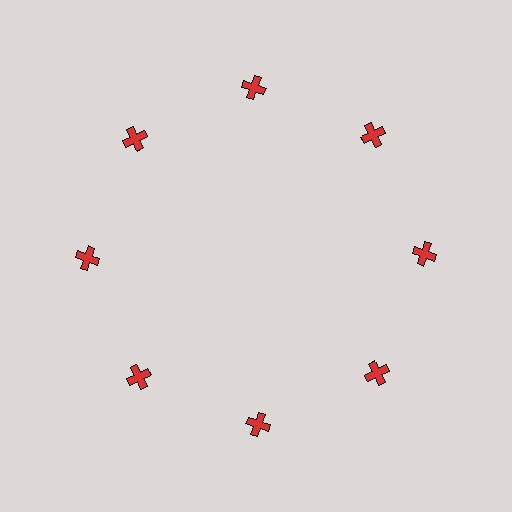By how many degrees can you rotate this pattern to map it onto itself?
The pattern maps onto itself every 45 degrees of rotation.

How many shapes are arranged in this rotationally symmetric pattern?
There are 8 shapes, arranged in 8 groups of 1.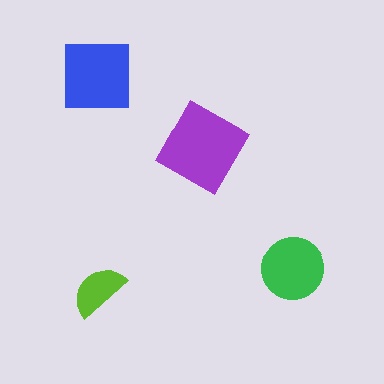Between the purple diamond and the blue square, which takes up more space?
The purple diamond.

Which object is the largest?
The purple diamond.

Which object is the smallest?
The lime semicircle.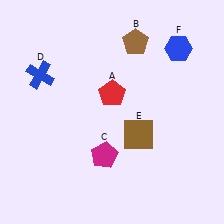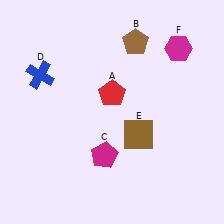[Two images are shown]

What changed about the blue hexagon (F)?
In Image 1, F is blue. In Image 2, it changed to magenta.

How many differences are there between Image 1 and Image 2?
There is 1 difference between the two images.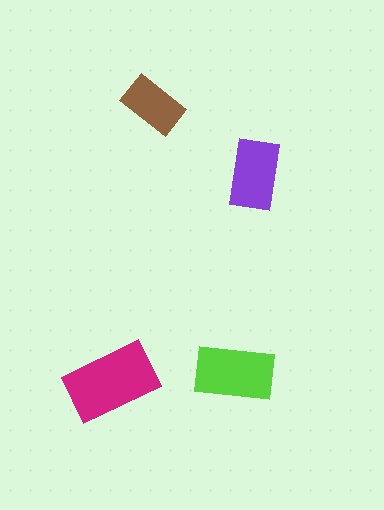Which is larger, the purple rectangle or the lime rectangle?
The lime one.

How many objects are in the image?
There are 4 objects in the image.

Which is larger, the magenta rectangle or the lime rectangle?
The magenta one.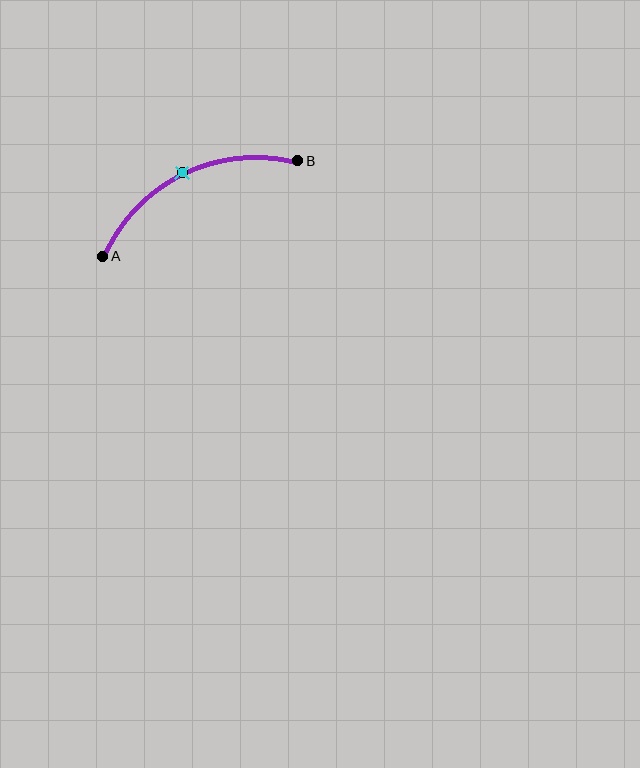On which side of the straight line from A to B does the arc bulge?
The arc bulges above the straight line connecting A and B.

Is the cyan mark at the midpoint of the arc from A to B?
Yes. The cyan mark lies on the arc at equal arc-length from both A and B — it is the arc midpoint.